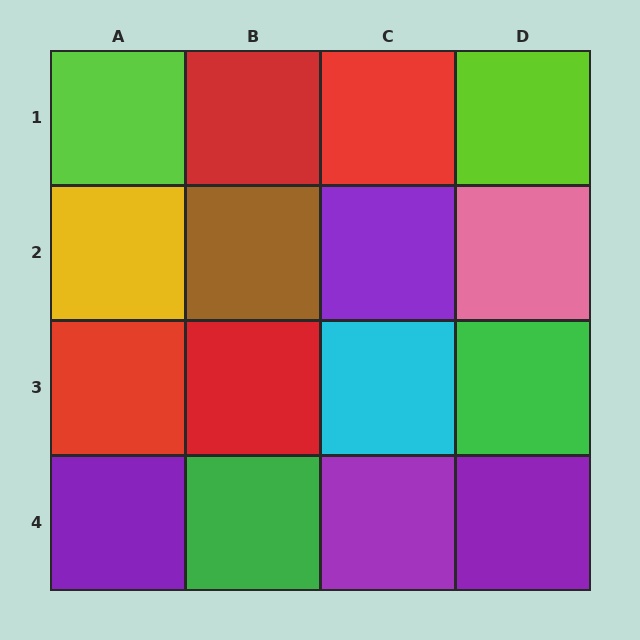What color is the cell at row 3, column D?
Green.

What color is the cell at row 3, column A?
Red.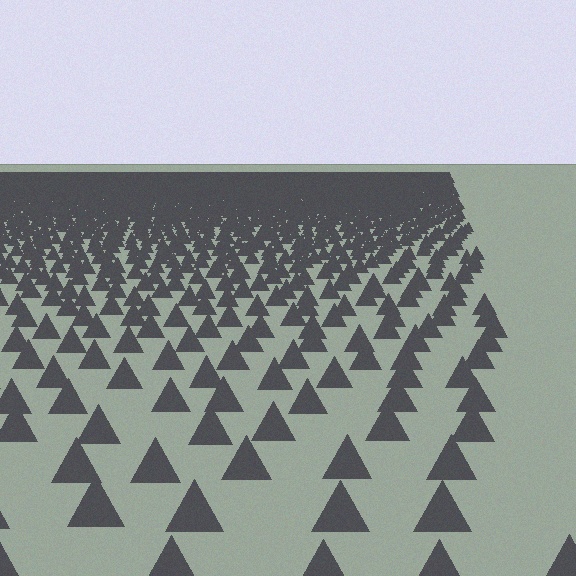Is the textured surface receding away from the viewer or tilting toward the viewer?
The surface is receding away from the viewer. Texture elements get smaller and denser toward the top.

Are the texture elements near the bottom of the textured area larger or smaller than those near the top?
Larger. Near the bottom, elements are closer to the viewer and appear at a bigger on-screen size.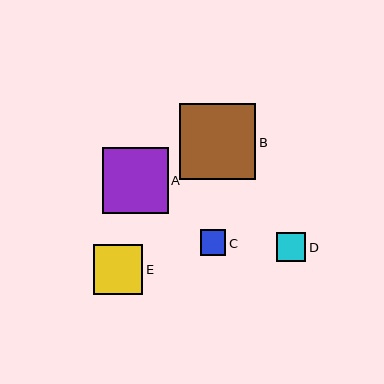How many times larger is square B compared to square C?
Square B is approximately 3.0 times the size of square C.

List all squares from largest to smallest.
From largest to smallest: B, A, E, D, C.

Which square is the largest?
Square B is the largest with a size of approximately 76 pixels.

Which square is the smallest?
Square C is the smallest with a size of approximately 25 pixels.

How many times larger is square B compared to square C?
Square B is approximately 3.0 times the size of square C.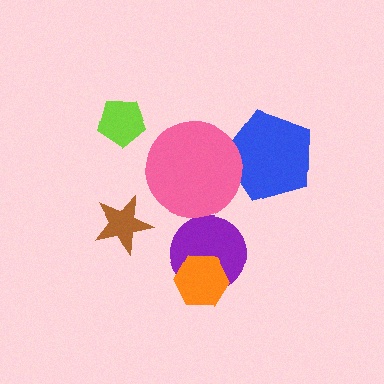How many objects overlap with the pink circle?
1 object overlaps with the pink circle.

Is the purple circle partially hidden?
Yes, it is partially covered by another shape.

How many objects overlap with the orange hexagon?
1 object overlaps with the orange hexagon.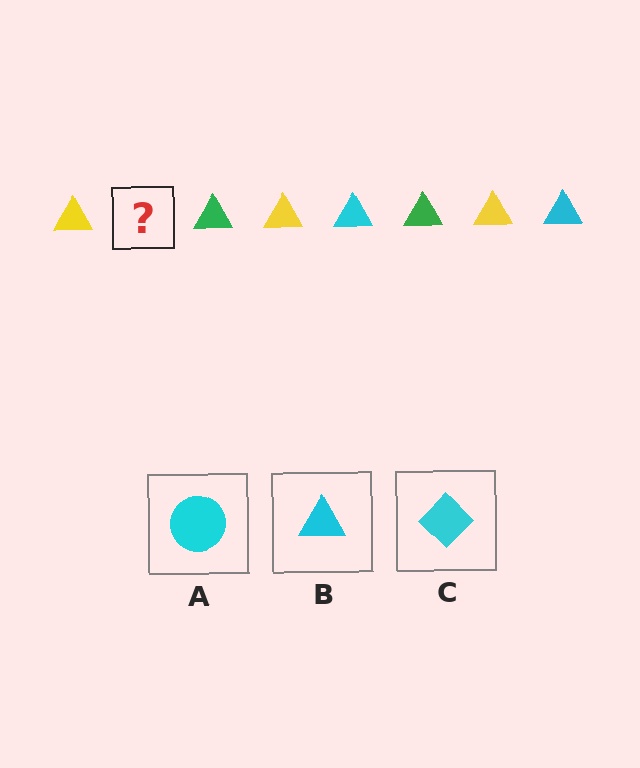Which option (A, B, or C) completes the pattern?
B.